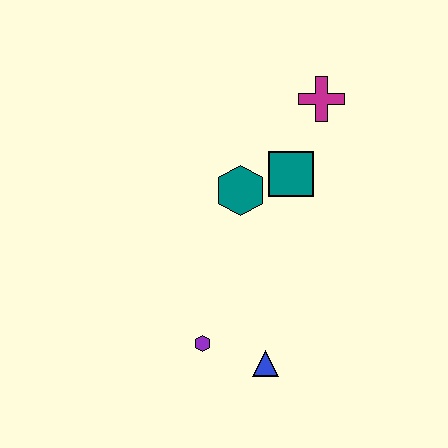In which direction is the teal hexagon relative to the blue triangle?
The teal hexagon is above the blue triangle.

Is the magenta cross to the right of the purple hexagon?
Yes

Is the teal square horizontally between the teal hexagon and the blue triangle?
No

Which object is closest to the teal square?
The teal hexagon is closest to the teal square.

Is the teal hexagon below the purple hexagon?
No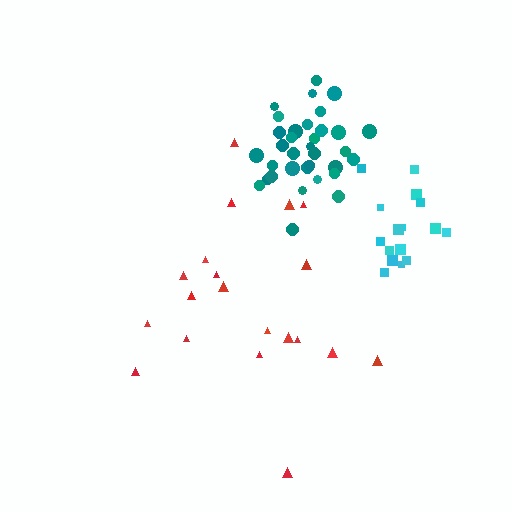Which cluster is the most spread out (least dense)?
Red.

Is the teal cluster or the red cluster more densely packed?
Teal.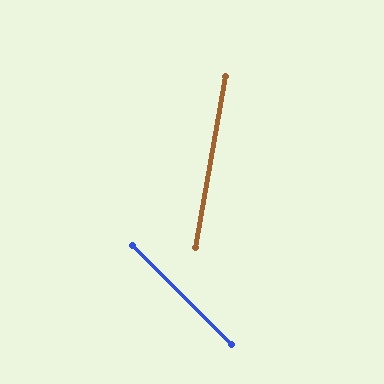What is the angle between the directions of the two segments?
Approximately 55 degrees.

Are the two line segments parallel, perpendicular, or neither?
Neither parallel nor perpendicular — they differ by about 55°.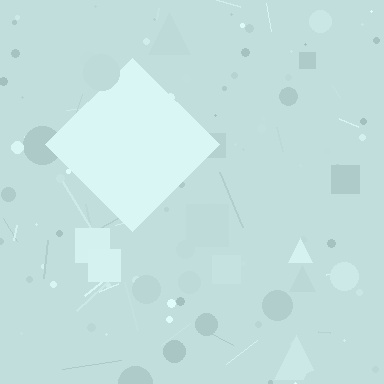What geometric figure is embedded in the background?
A diamond is embedded in the background.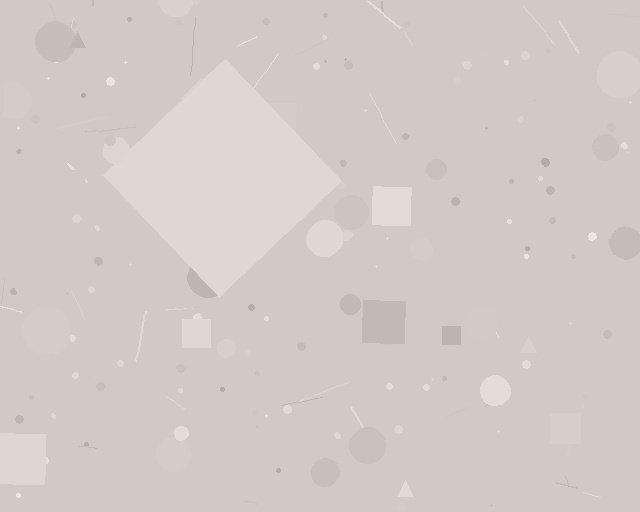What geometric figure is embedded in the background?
A diamond is embedded in the background.